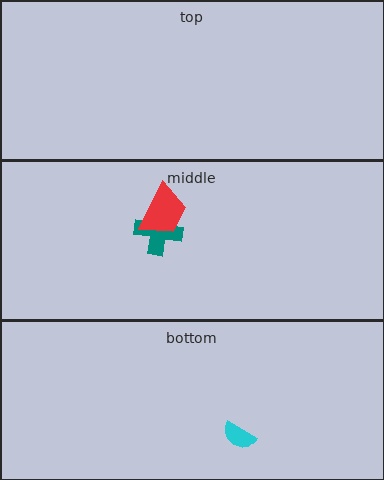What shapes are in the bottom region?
The cyan semicircle.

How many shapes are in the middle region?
2.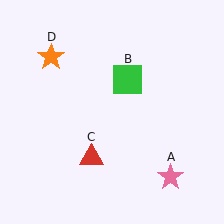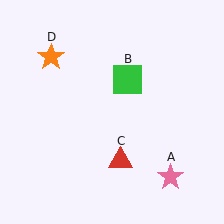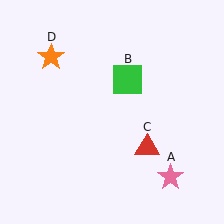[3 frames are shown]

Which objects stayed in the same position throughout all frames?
Pink star (object A) and green square (object B) and orange star (object D) remained stationary.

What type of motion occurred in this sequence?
The red triangle (object C) rotated counterclockwise around the center of the scene.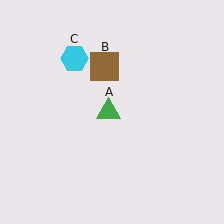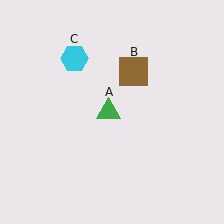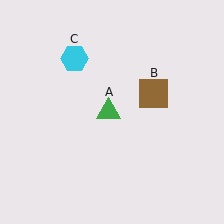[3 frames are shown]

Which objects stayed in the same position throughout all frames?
Green triangle (object A) and cyan hexagon (object C) remained stationary.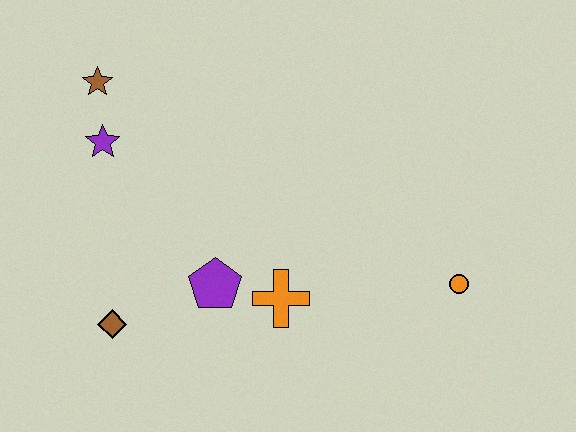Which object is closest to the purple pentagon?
The orange cross is closest to the purple pentagon.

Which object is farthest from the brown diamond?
The orange circle is farthest from the brown diamond.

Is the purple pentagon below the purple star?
Yes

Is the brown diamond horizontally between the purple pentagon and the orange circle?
No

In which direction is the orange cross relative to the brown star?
The orange cross is below the brown star.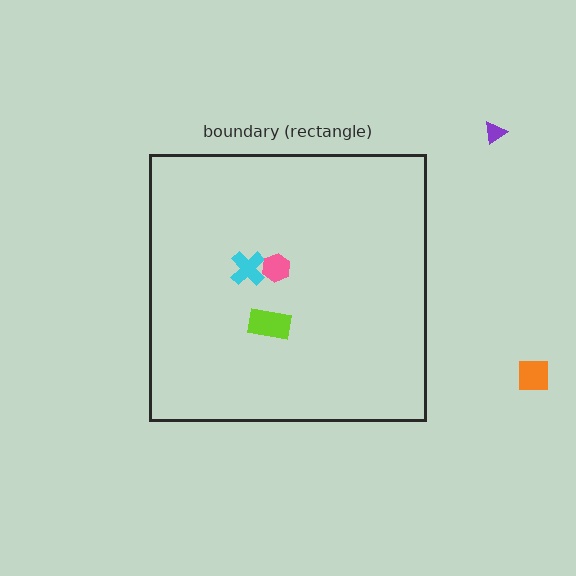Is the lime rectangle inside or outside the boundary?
Inside.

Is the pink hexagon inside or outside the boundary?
Inside.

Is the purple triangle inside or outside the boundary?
Outside.